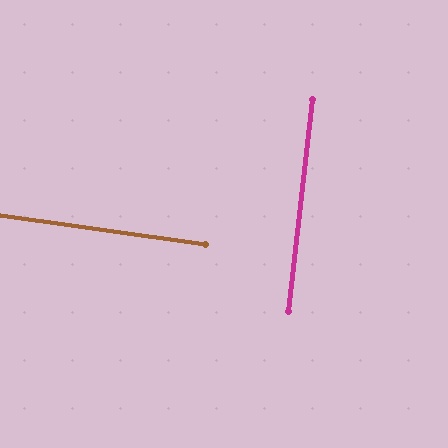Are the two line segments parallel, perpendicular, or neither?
Perpendicular — they meet at approximately 88°.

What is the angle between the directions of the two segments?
Approximately 88 degrees.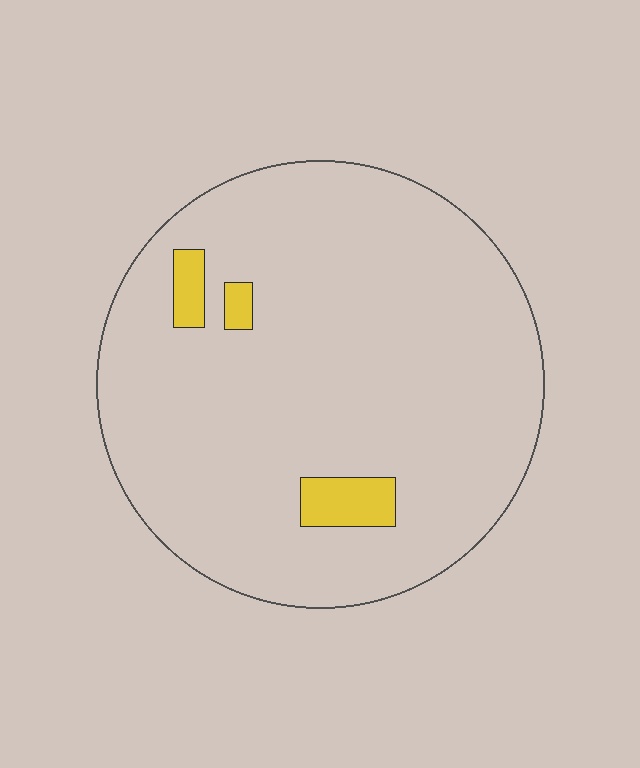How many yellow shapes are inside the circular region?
3.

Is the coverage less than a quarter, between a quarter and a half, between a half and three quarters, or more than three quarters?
Less than a quarter.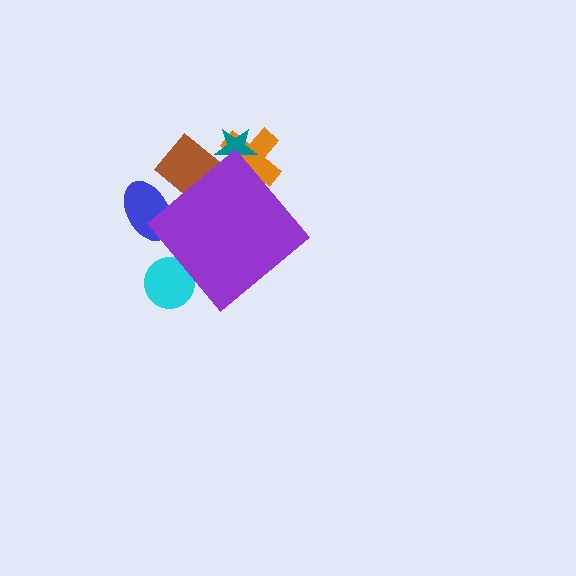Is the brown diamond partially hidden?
Yes, the brown diamond is partially hidden behind the purple diamond.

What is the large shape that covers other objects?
A purple diamond.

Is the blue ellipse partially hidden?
Yes, the blue ellipse is partially hidden behind the purple diamond.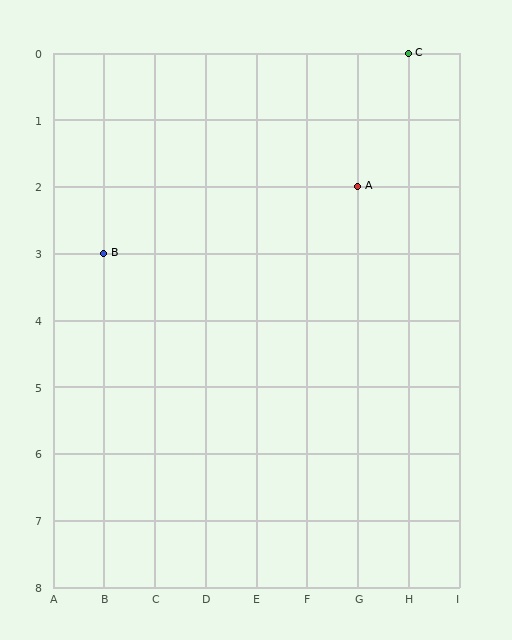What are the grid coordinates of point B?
Point B is at grid coordinates (B, 3).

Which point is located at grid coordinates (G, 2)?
Point A is at (G, 2).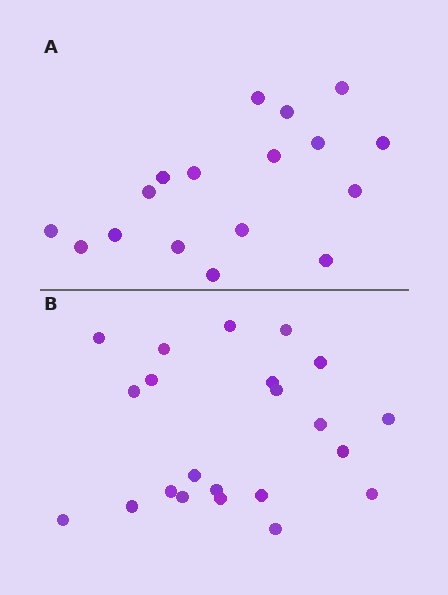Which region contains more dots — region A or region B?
Region B (the bottom region) has more dots.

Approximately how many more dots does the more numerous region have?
Region B has about 5 more dots than region A.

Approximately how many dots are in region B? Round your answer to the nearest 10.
About 20 dots. (The exact count is 22, which rounds to 20.)